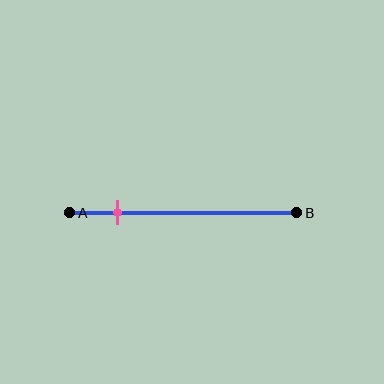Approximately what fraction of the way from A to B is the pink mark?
The pink mark is approximately 20% of the way from A to B.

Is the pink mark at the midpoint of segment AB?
No, the mark is at about 20% from A, not at the 50% midpoint.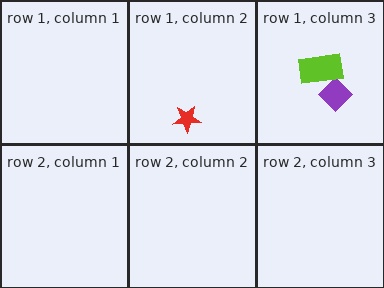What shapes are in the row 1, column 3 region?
The purple diamond, the lime rectangle.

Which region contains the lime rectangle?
The row 1, column 3 region.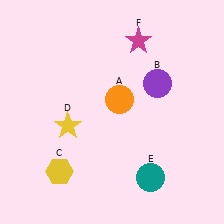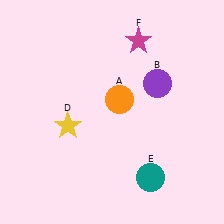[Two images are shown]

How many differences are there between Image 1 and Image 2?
There is 1 difference between the two images.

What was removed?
The yellow hexagon (C) was removed in Image 2.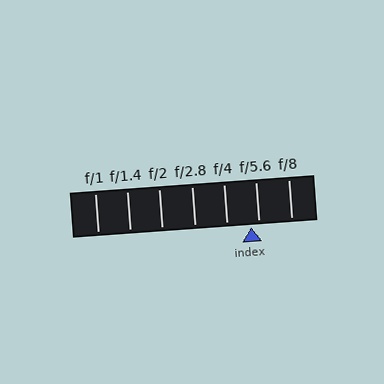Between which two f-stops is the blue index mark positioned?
The index mark is between f/4 and f/5.6.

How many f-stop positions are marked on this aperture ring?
There are 7 f-stop positions marked.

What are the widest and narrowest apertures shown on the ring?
The widest aperture shown is f/1 and the narrowest is f/8.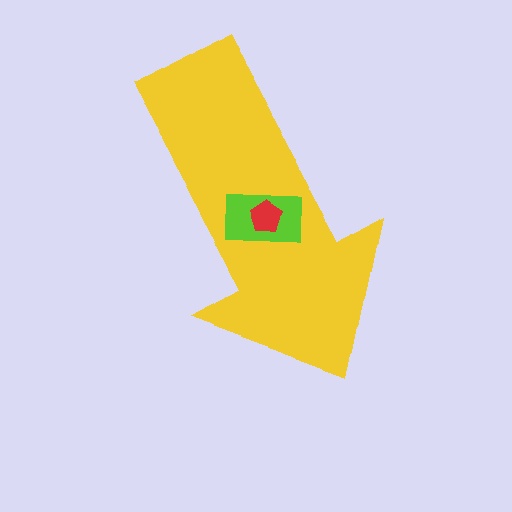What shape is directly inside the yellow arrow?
The lime rectangle.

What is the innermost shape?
The red pentagon.